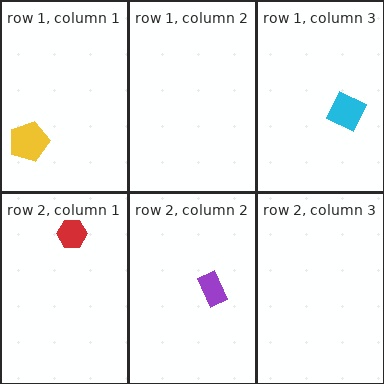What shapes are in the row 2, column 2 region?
The purple rectangle.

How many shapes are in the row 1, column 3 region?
1.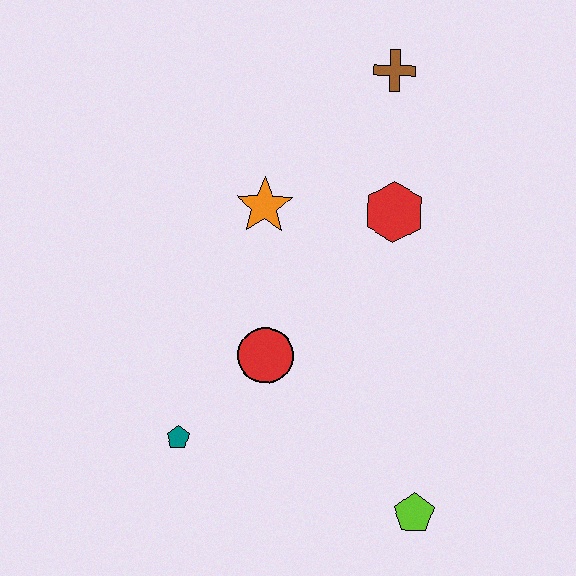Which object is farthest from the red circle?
The brown cross is farthest from the red circle.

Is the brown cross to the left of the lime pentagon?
Yes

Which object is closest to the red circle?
The teal pentagon is closest to the red circle.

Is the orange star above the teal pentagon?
Yes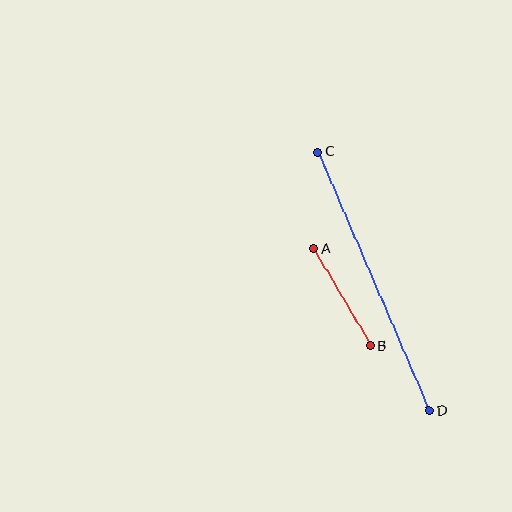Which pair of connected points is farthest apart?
Points C and D are farthest apart.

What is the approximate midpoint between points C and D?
The midpoint is at approximately (374, 281) pixels.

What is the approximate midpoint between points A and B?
The midpoint is at approximately (342, 297) pixels.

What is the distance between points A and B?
The distance is approximately 112 pixels.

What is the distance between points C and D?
The distance is approximately 282 pixels.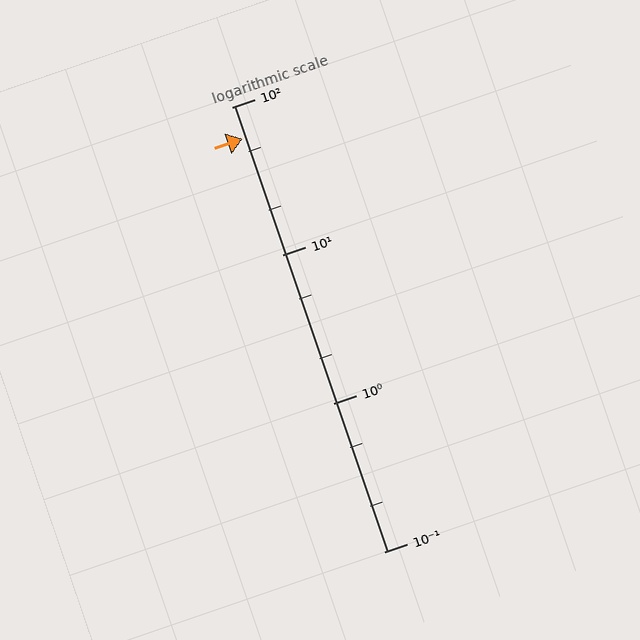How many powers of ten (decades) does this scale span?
The scale spans 3 decades, from 0.1 to 100.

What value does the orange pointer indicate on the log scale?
The pointer indicates approximately 61.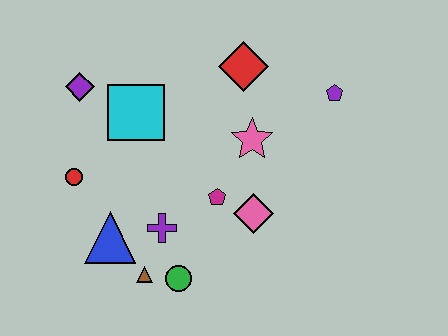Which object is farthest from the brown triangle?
The purple pentagon is farthest from the brown triangle.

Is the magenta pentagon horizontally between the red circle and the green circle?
No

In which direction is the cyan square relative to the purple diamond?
The cyan square is to the right of the purple diamond.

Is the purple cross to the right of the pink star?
No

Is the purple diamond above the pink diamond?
Yes